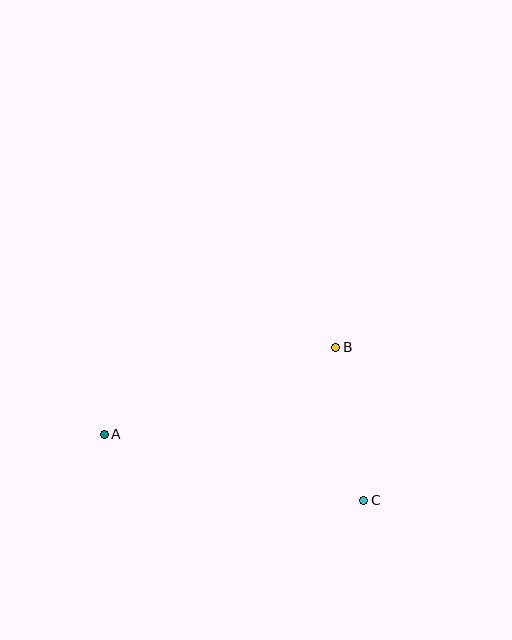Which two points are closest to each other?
Points B and C are closest to each other.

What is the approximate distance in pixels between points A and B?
The distance between A and B is approximately 247 pixels.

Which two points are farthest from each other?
Points A and C are farthest from each other.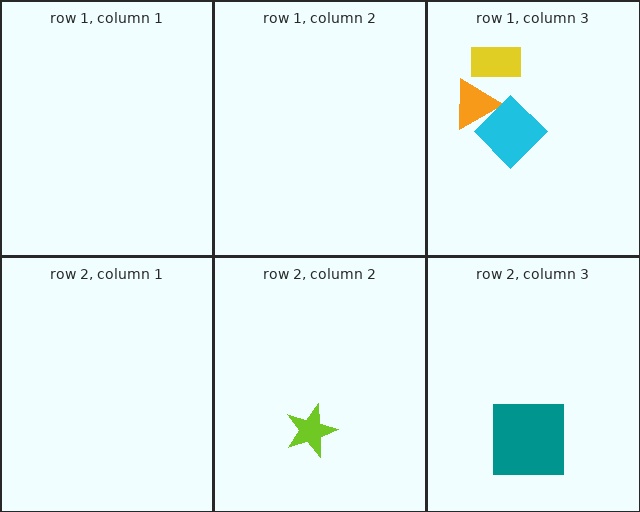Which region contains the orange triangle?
The row 1, column 3 region.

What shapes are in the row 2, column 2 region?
The lime star.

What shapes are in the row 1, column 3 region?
The orange triangle, the yellow rectangle, the cyan diamond.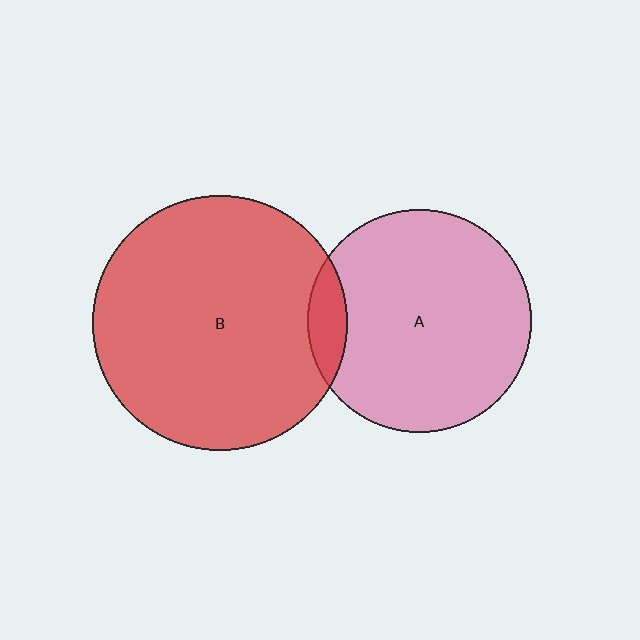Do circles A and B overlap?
Yes.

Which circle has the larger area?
Circle B (red).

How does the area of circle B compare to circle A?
Approximately 1.3 times.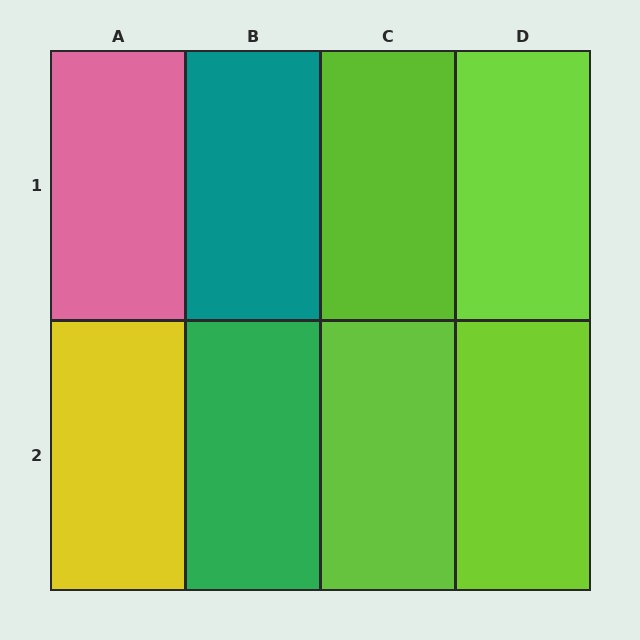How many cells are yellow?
1 cell is yellow.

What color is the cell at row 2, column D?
Lime.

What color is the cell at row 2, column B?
Green.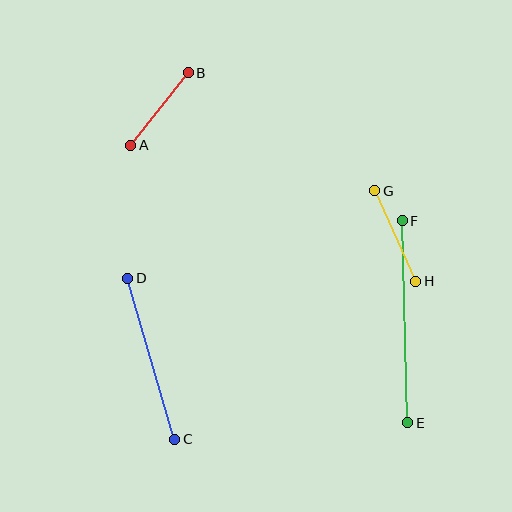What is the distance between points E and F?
The distance is approximately 202 pixels.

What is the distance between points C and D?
The distance is approximately 168 pixels.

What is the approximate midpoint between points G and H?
The midpoint is at approximately (395, 236) pixels.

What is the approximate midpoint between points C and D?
The midpoint is at approximately (151, 359) pixels.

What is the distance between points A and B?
The distance is approximately 93 pixels.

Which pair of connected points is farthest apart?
Points E and F are farthest apart.